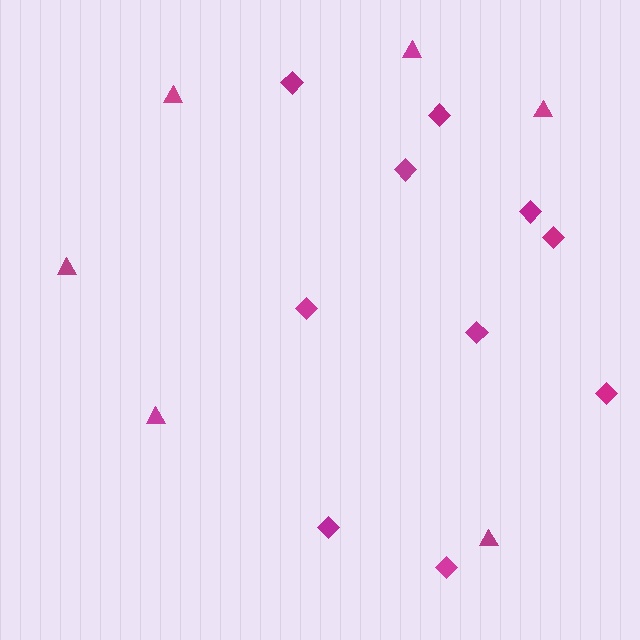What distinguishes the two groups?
There are 2 groups: one group of triangles (6) and one group of diamonds (10).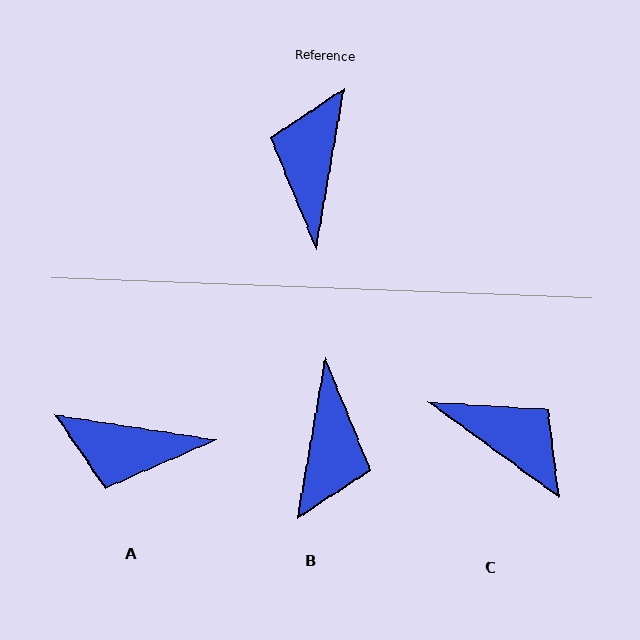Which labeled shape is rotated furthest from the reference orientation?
B, about 180 degrees away.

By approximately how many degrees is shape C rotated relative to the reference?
Approximately 116 degrees clockwise.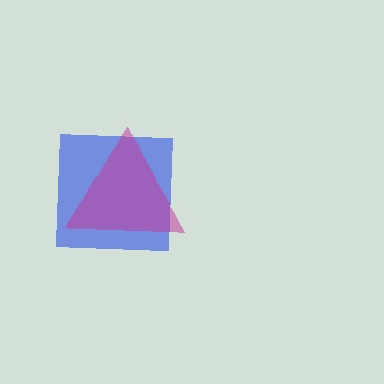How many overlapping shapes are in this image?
There are 2 overlapping shapes in the image.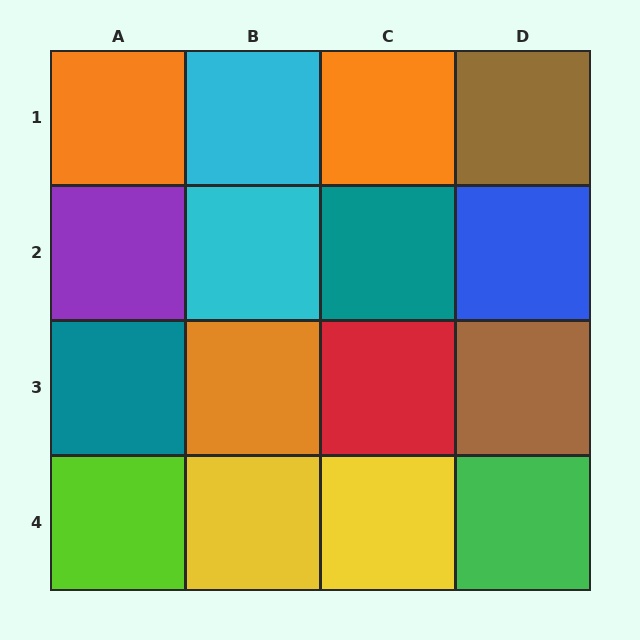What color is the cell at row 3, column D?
Brown.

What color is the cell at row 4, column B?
Yellow.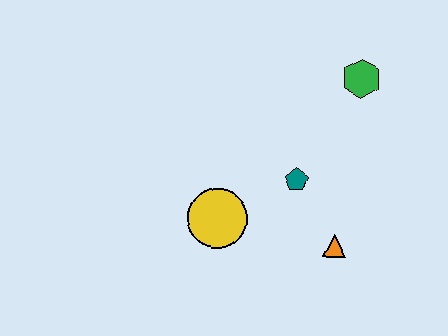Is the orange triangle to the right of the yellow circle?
Yes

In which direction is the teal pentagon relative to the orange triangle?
The teal pentagon is above the orange triangle.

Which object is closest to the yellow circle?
The teal pentagon is closest to the yellow circle.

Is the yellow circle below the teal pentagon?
Yes